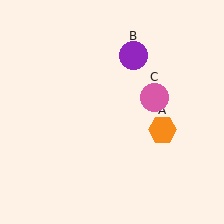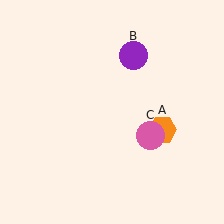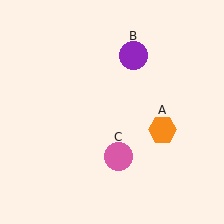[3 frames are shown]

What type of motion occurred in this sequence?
The pink circle (object C) rotated clockwise around the center of the scene.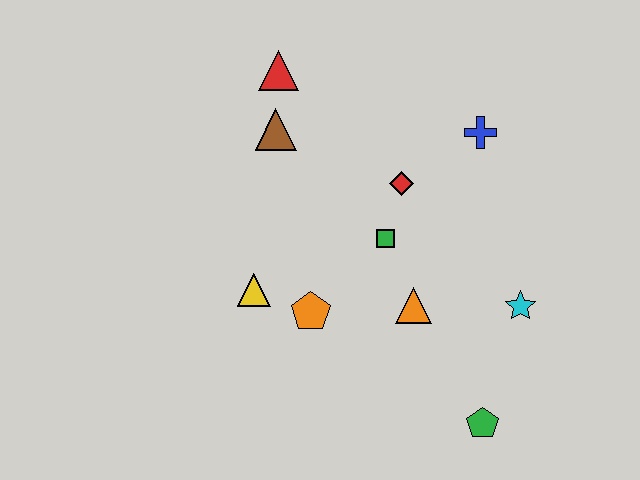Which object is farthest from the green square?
The green pentagon is farthest from the green square.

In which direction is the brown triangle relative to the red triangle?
The brown triangle is below the red triangle.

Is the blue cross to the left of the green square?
No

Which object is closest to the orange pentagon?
The yellow triangle is closest to the orange pentagon.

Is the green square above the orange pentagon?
Yes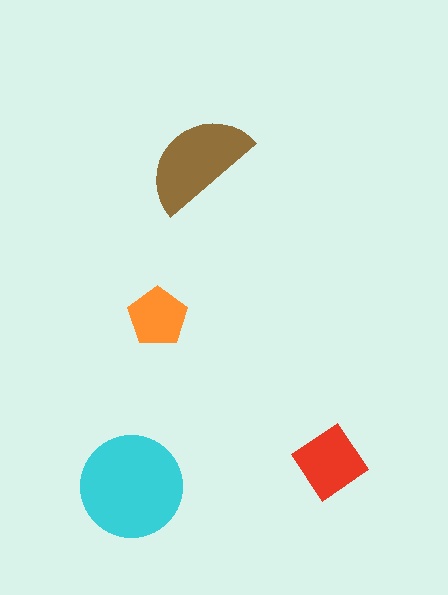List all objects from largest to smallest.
The cyan circle, the brown semicircle, the red diamond, the orange pentagon.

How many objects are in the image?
There are 4 objects in the image.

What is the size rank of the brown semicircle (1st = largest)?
2nd.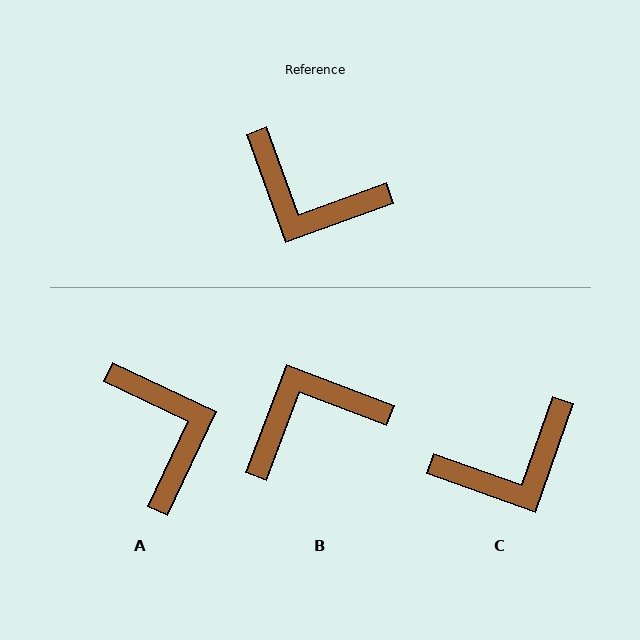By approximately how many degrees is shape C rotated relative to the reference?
Approximately 51 degrees counter-clockwise.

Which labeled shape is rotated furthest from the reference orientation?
A, about 135 degrees away.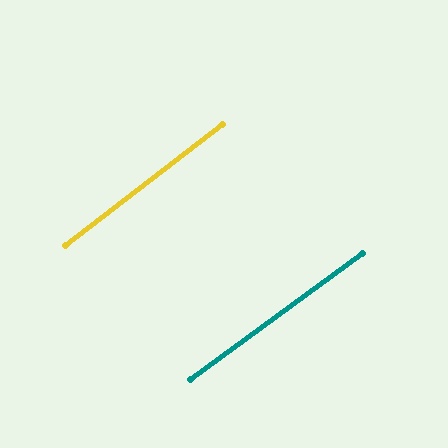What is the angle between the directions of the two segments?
Approximately 2 degrees.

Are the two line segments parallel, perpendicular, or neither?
Parallel — their directions differ by only 1.5°.